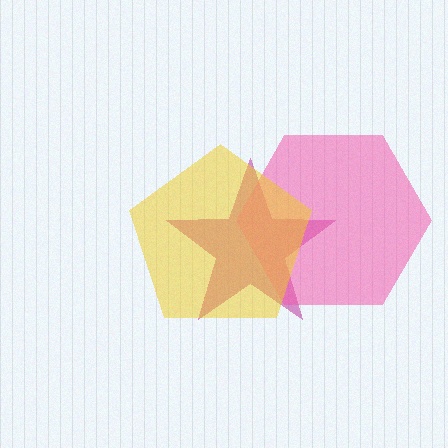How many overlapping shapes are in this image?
There are 3 overlapping shapes in the image.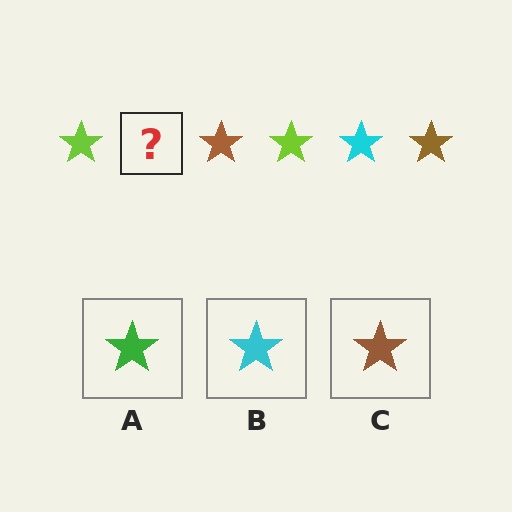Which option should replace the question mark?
Option B.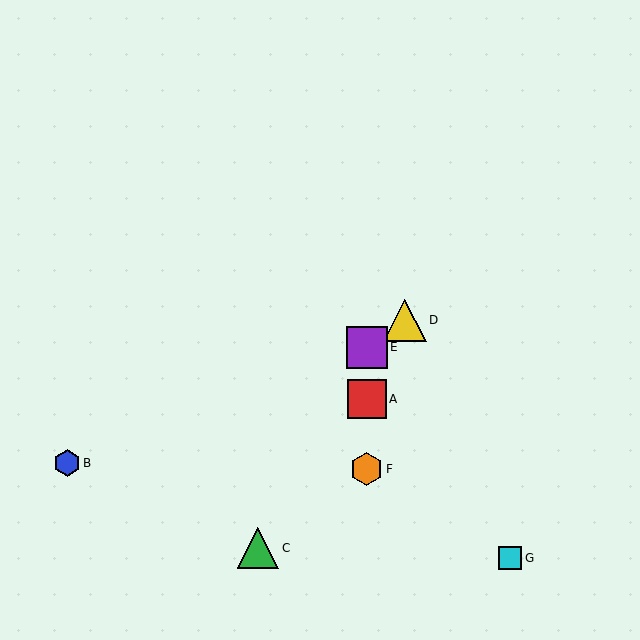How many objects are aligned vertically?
3 objects (A, E, F) are aligned vertically.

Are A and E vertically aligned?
Yes, both are at x≈367.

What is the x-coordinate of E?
Object E is at x≈367.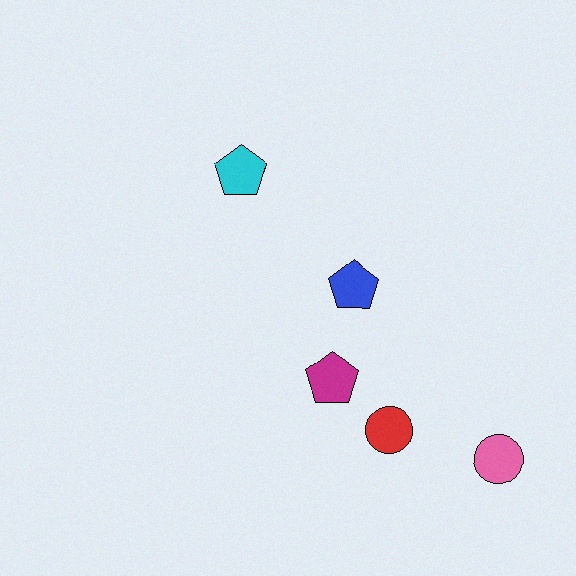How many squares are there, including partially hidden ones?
There are no squares.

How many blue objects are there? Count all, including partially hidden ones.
There is 1 blue object.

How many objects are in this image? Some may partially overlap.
There are 5 objects.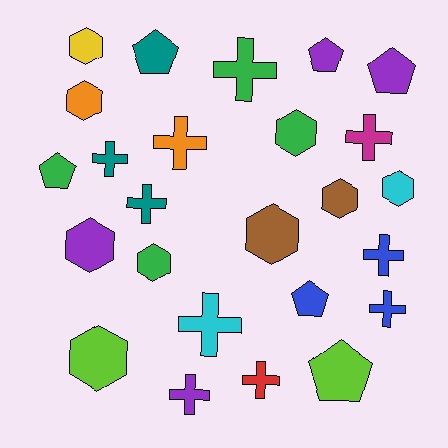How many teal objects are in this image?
There are 3 teal objects.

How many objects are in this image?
There are 25 objects.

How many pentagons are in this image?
There are 6 pentagons.